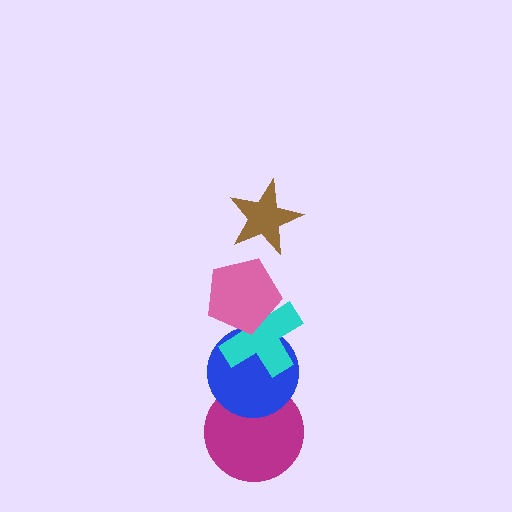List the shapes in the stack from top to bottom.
From top to bottom: the brown star, the pink pentagon, the cyan cross, the blue circle, the magenta circle.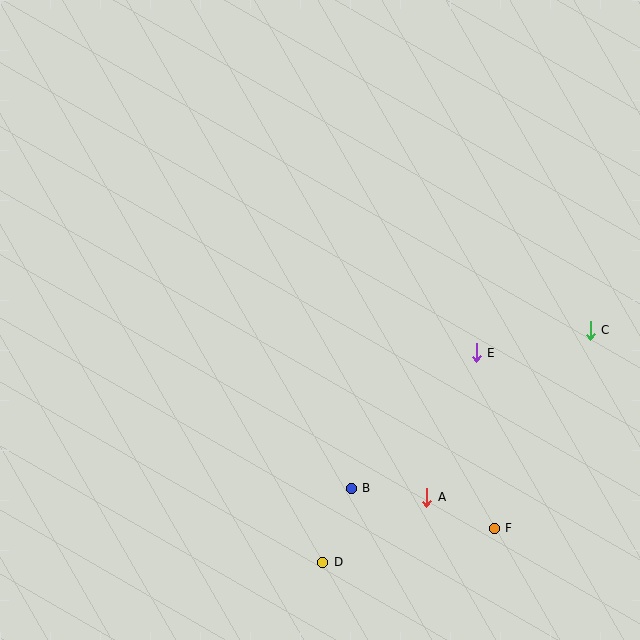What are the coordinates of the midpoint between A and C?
The midpoint between A and C is at (508, 414).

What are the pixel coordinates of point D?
Point D is at (323, 562).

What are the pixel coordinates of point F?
Point F is at (494, 528).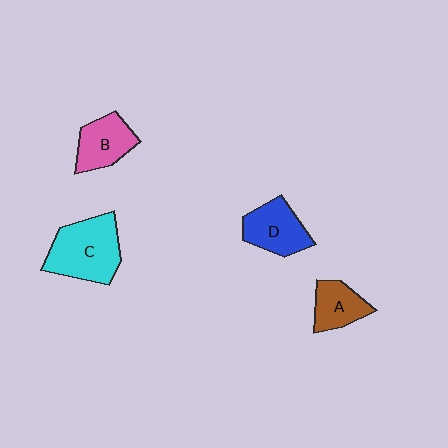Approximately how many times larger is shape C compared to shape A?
Approximately 1.8 times.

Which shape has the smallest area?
Shape A (brown).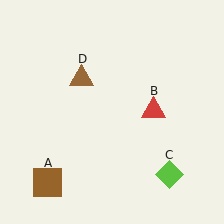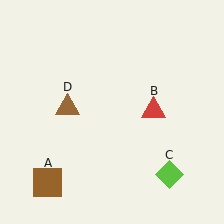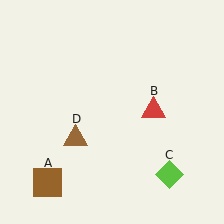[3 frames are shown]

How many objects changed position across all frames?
1 object changed position: brown triangle (object D).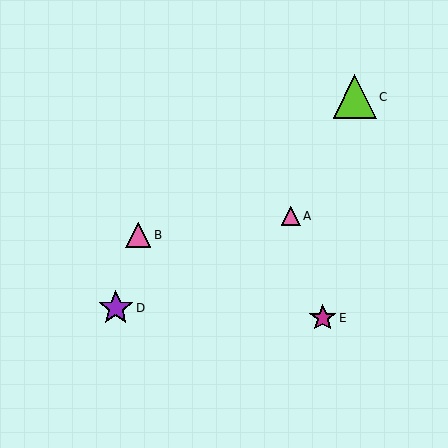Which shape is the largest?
The lime triangle (labeled C) is the largest.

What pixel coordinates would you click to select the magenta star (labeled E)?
Click at (323, 318) to select the magenta star E.